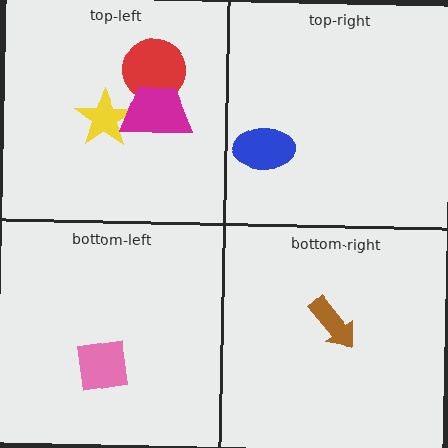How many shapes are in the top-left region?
3.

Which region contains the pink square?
The bottom-left region.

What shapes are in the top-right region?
The blue ellipse.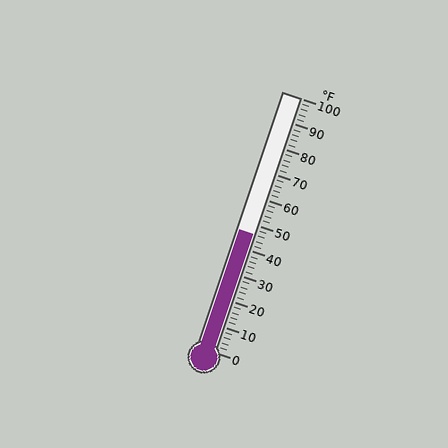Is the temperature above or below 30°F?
The temperature is above 30°F.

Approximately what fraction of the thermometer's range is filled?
The thermometer is filled to approximately 45% of its range.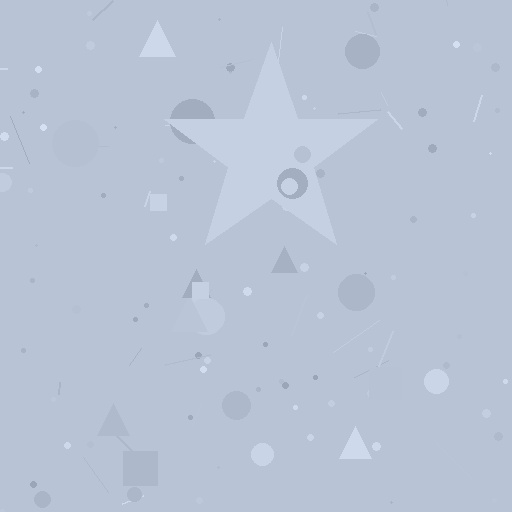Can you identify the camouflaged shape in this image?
The camouflaged shape is a star.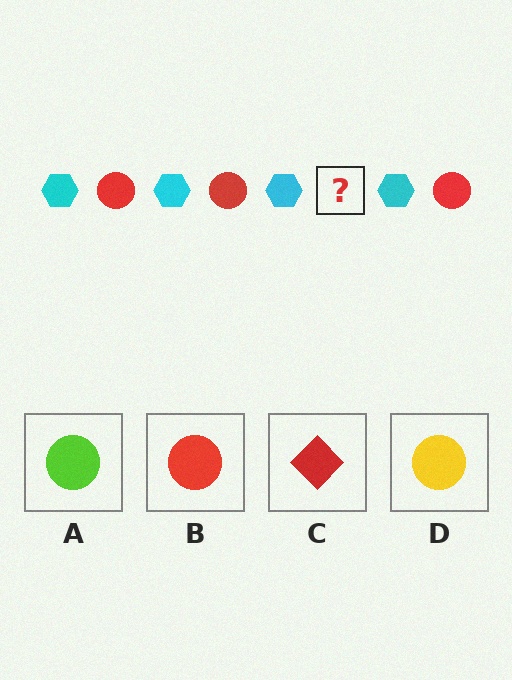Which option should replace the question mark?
Option B.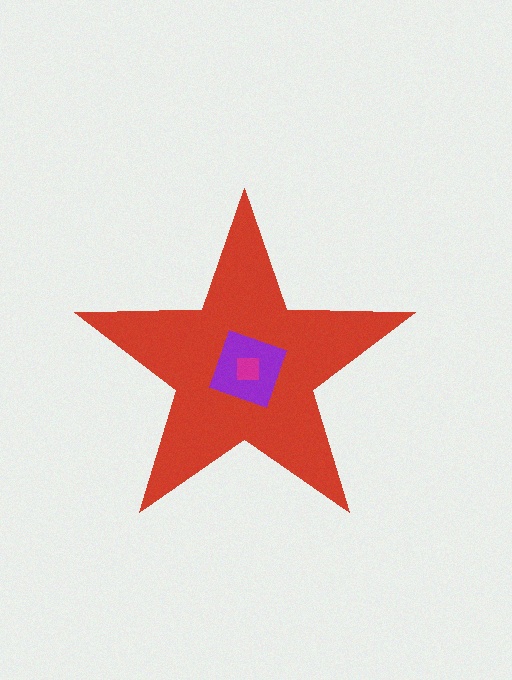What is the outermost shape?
The red star.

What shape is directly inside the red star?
The purple diamond.